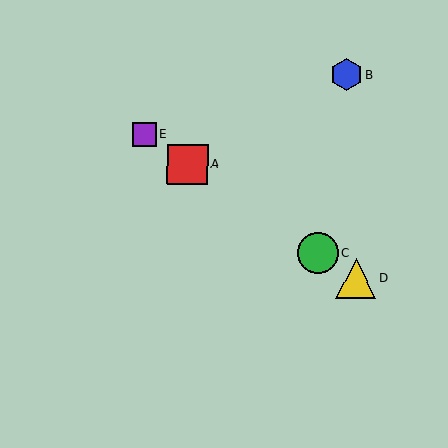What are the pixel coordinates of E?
Object E is at (144, 135).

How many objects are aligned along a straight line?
4 objects (A, C, D, E) are aligned along a straight line.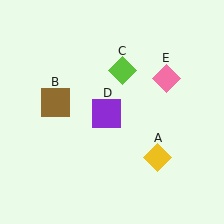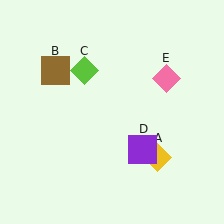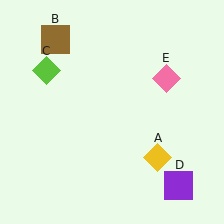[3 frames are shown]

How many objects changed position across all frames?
3 objects changed position: brown square (object B), lime diamond (object C), purple square (object D).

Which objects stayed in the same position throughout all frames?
Yellow diamond (object A) and pink diamond (object E) remained stationary.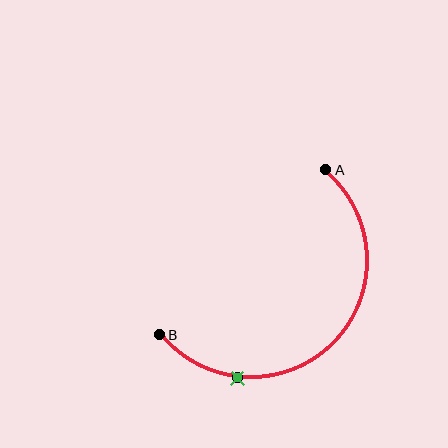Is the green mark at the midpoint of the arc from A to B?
No. The green mark lies on the arc but is closer to endpoint B. The arc midpoint would be at the point on the curve equidistant along the arc from both A and B.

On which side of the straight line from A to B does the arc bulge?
The arc bulges below and to the right of the straight line connecting A and B.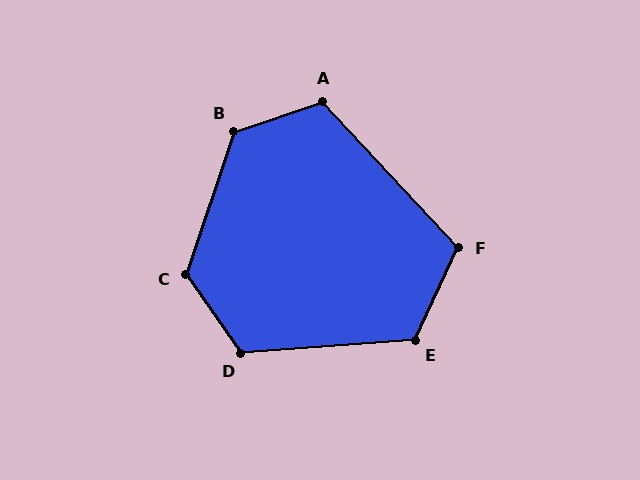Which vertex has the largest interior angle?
B, at approximately 127 degrees.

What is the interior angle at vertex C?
Approximately 127 degrees (obtuse).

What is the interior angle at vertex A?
Approximately 114 degrees (obtuse).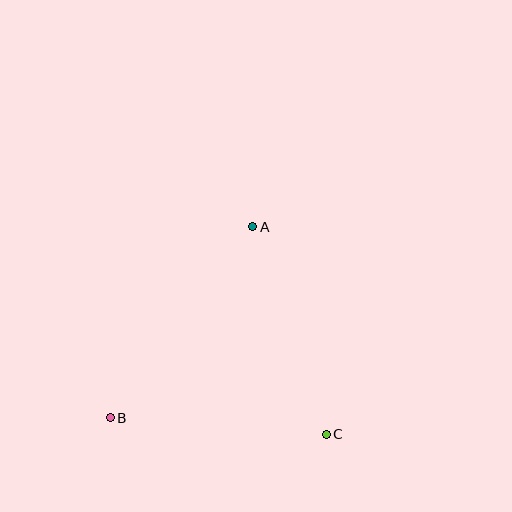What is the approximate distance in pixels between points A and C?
The distance between A and C is approximately 220 pixels.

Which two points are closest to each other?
Points B and C are closest to each other.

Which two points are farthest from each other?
Points A and B are farthest from each other.